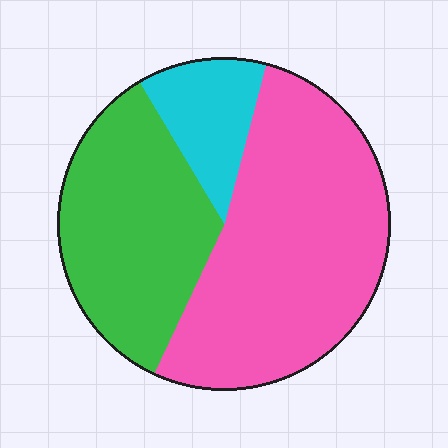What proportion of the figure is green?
Green takes up between a quarter and a half of the figure.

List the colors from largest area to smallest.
From largest to smallest: pink, green, cyan.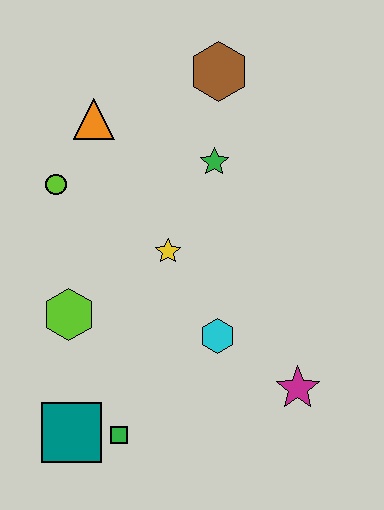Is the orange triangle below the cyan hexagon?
No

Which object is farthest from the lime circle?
The magenta star is farthest from the lime circle.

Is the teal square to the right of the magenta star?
No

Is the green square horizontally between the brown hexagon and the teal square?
Yes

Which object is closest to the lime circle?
The orange triangle is closest to the lime circle.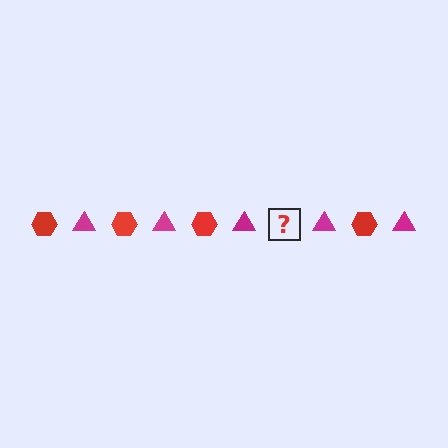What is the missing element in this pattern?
The missing element is a red hexagon.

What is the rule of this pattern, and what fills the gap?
The rule is that the pattern alternates between red hexagon and magenta triangle. The gap should be filled with a red hexagon.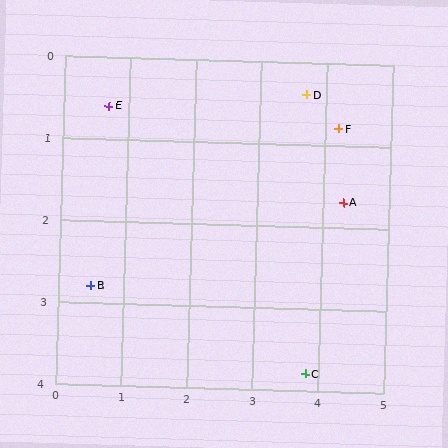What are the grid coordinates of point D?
Point D is at approximately (3.7, 0.4).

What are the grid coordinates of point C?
Point C is at approximately (3.8, 3.8).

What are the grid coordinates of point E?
Point E is at approximately (0.7, 0.6).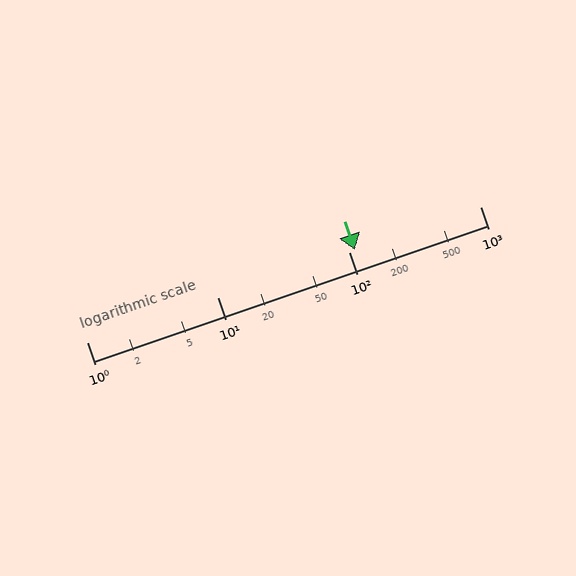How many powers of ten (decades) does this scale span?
The scale spans 3 decades, from 1 to 1000.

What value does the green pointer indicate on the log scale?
The pointer indicates approximately 110.